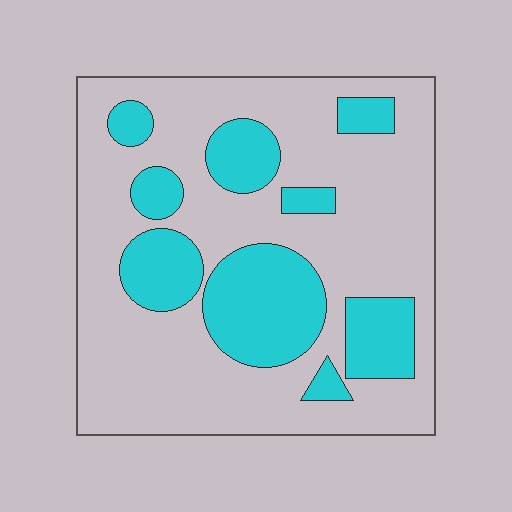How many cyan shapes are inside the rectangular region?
9.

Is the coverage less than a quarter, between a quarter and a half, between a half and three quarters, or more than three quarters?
Between a quarter and a half.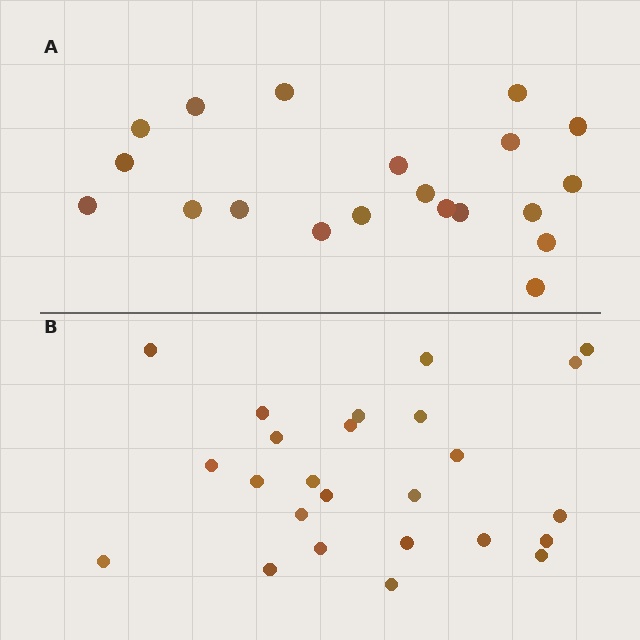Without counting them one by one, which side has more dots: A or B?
Region B (the bottom region) has more dots.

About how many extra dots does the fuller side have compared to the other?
Region B has about 5 more dots than region A.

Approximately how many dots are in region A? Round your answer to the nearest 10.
About 20 dots.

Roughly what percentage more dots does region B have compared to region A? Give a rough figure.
About 25% more.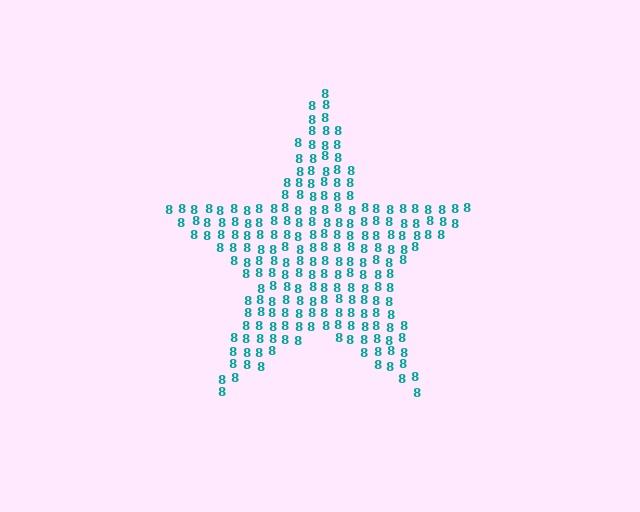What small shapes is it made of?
It is made of small digit 8's.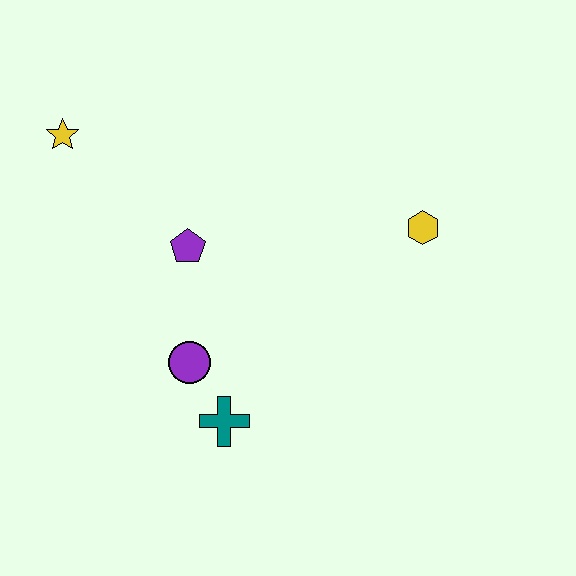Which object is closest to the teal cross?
The purple circle is closest to the teal cross.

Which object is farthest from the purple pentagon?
The yellow hexagon is farthest from the purple pentagon.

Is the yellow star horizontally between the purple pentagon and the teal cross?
No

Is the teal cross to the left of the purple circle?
No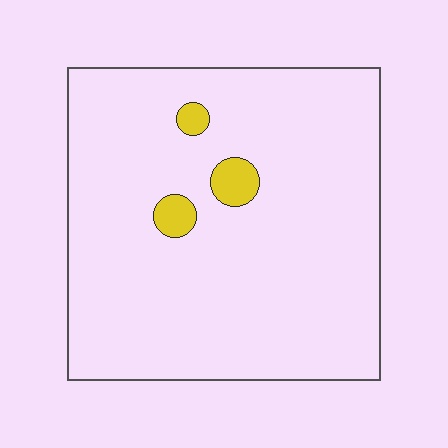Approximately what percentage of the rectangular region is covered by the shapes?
Approximately 5%.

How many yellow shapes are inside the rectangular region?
3.